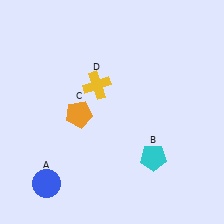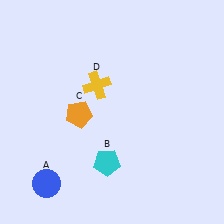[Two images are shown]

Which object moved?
The cyan pentagon (B) moved left.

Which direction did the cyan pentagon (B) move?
The cyan pentagon (B) moved left.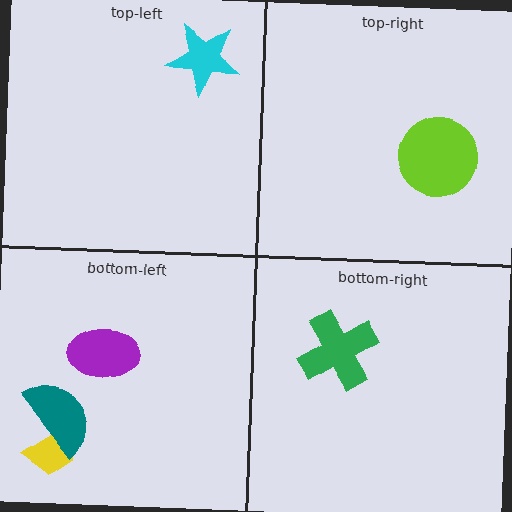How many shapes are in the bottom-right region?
1.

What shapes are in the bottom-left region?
The yellow trapezoid, the teal semicircle, the purple ellipse.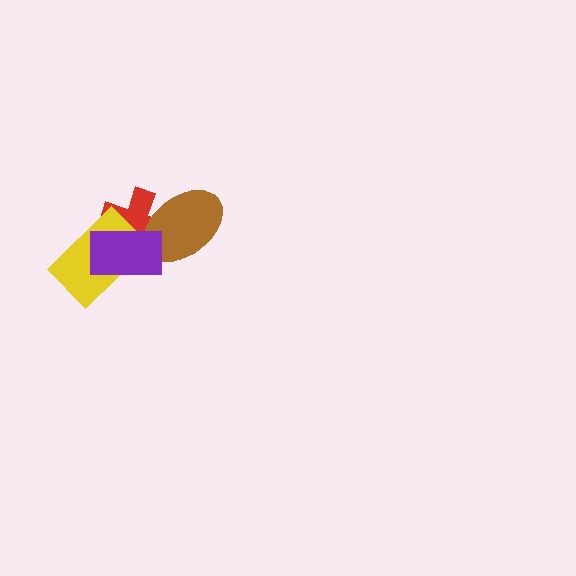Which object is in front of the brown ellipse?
The purple rectangle is in front of the brown ellipse.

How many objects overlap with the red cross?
3 objects overlap with the red cross.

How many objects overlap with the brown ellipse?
2 objects overlap with the brown ellipse.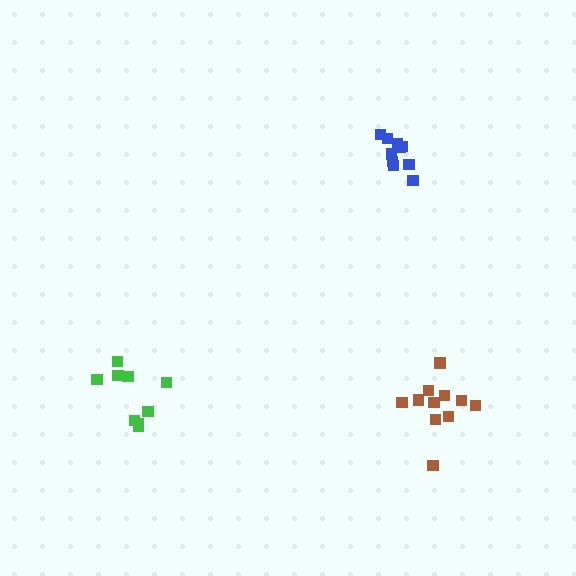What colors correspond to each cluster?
The clusters are colored: green, blue, brown.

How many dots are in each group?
Group 1: 9 dots, Group 2: 10 dots, Group 3: 11 dots (30 total).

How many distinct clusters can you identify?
There are 3 distinct clusters.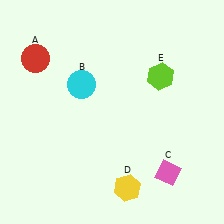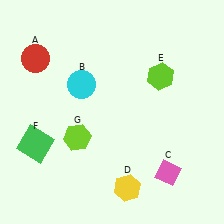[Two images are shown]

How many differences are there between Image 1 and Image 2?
There are 2 differences between the two images.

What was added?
A green square (F), a lime hexagon (G) were added in Image 2.